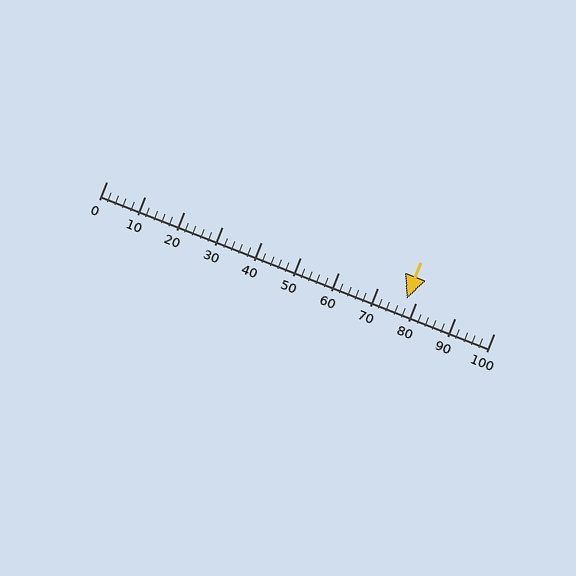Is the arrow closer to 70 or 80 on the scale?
The arrow is closer to 80.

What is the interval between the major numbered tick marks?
The major tick marks are spaced 10 units apart.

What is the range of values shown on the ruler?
The ruler shows values from 0 to 100.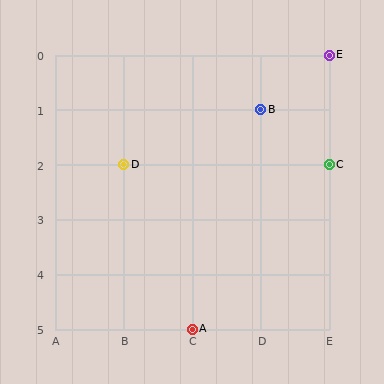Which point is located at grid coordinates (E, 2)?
Point C is at (E, 2).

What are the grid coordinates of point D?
Point D is at grid coordinates (B, 2).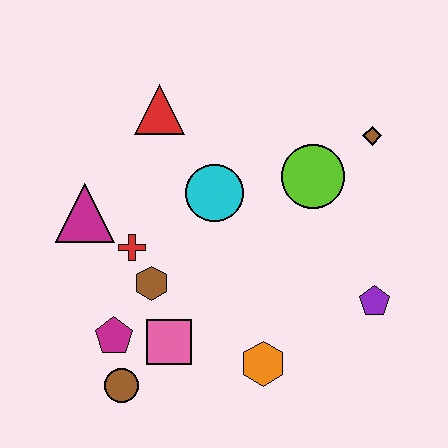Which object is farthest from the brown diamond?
The brown circle is farthest from the brown diamond.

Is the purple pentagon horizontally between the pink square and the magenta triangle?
No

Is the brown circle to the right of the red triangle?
No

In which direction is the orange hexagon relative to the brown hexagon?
The orange hexagon is to the right of the brown hexagon.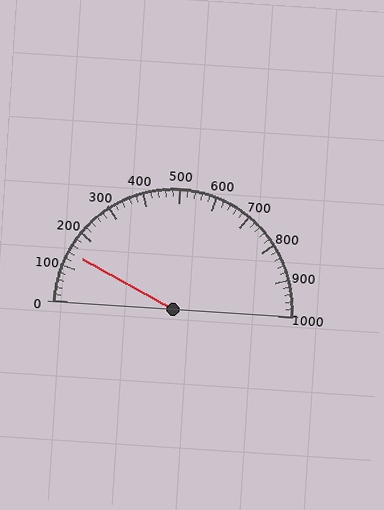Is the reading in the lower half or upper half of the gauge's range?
The reading is in the lower half of the range (0 to 1000).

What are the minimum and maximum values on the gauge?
The gauge ranges from 0 to 1000.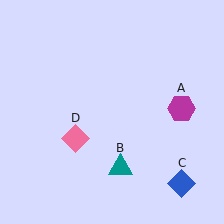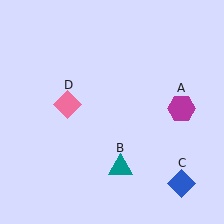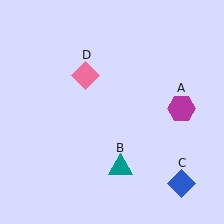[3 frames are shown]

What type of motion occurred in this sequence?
The pink diamond (object D) rotated clockwise around the center of the scene.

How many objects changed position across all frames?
1 object changed position: pink diamond (object D).